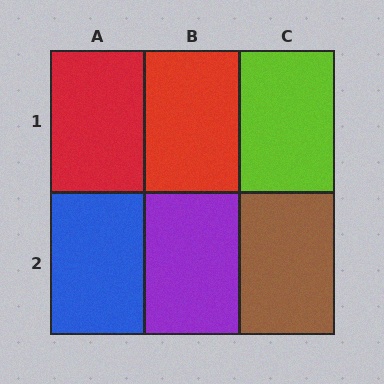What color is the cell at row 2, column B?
Purple.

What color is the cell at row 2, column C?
Brown.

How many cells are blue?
1 cell is blue.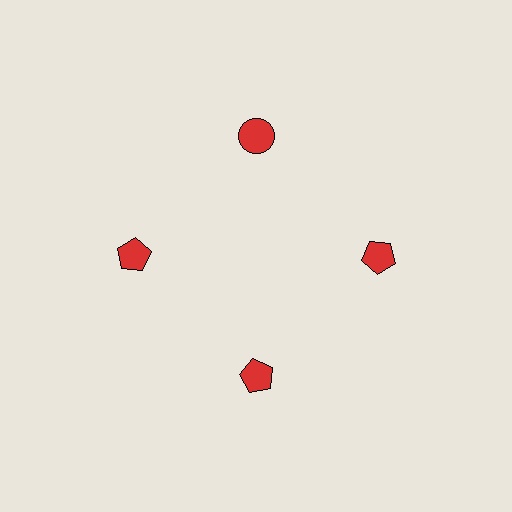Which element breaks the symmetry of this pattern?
The red circle at roughly the 12 o'clock position breaks the symmetry. All other shapes are red pentagons.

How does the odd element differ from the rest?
It has a different shape: circle instead of pentagon.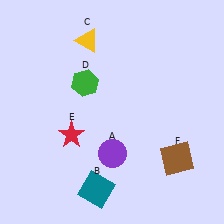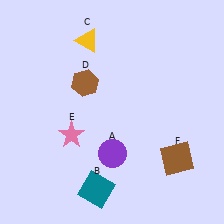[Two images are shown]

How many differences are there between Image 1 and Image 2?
There are 2 differences between the two images.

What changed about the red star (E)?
In Image 1, E is red. In Image 2, it changed to pink.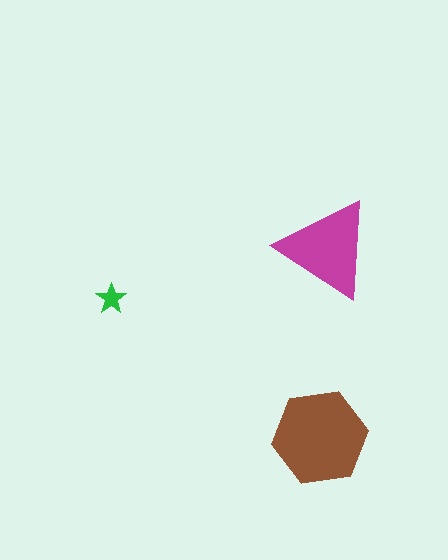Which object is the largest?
The brown hexagon.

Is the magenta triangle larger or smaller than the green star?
Larger.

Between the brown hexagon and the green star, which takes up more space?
The brown hexagon.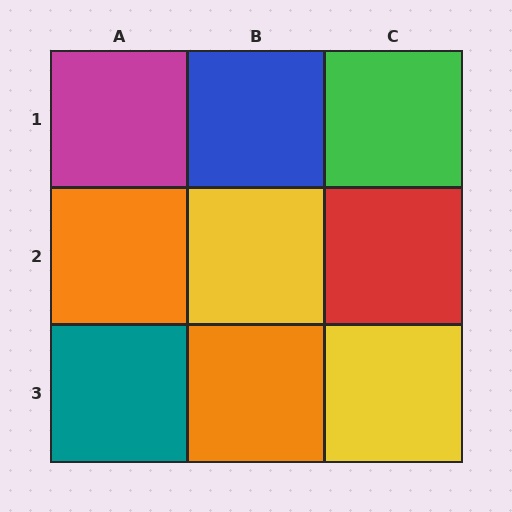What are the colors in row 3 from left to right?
Teal, orange, yellow.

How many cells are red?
1 cell is red.